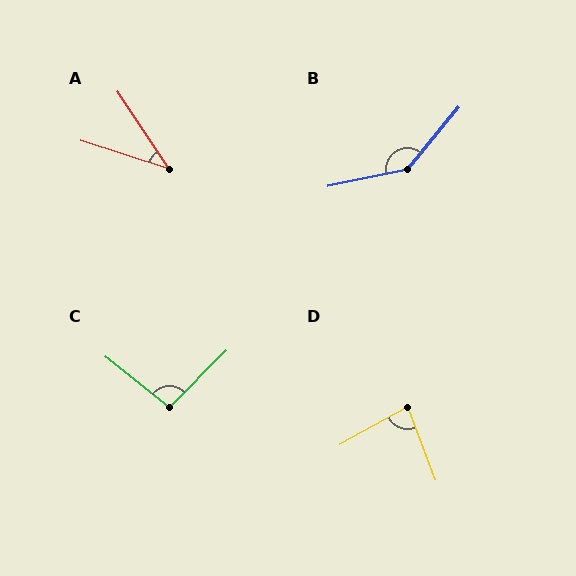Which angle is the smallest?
A, at approximately 39 degrees.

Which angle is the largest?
B, at approximately 142 degrees.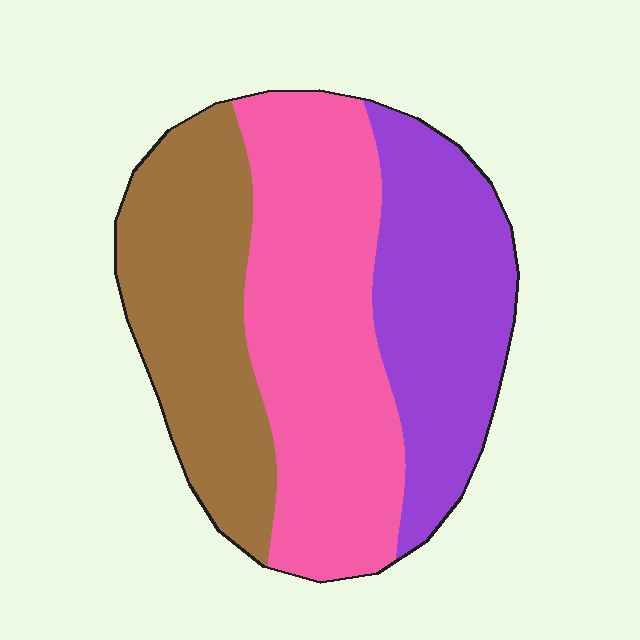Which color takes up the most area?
Pink, at roughly 40%.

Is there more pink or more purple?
Pink.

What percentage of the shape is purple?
Purple covers around 30% of the shape.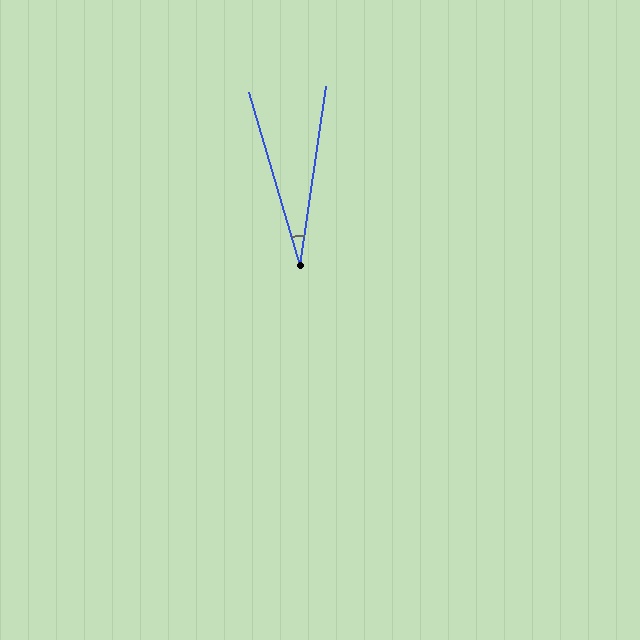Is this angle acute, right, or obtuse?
It is acute.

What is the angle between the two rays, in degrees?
Approximately 24 degrees.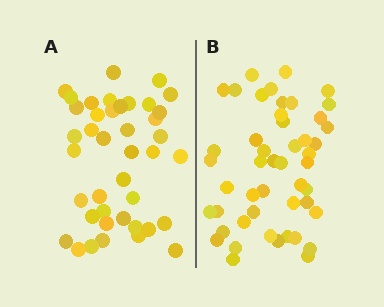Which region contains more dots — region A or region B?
Region B (the right region) has more dots.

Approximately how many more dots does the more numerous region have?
Region B has roughly 8 or so more dots than region A.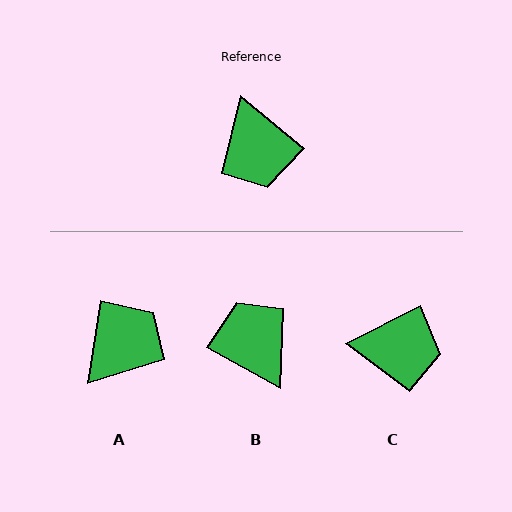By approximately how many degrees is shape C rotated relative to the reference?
Approximately 67 degrees counter-clockwise.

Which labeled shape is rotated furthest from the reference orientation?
B, about 169 degrees away.